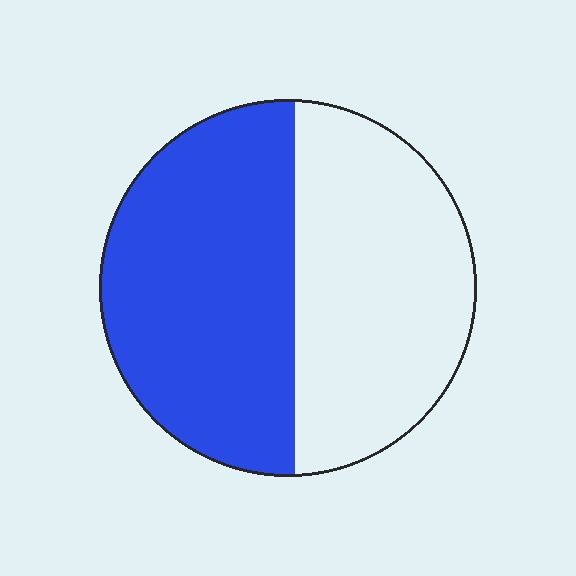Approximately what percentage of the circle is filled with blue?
Approximately 50%.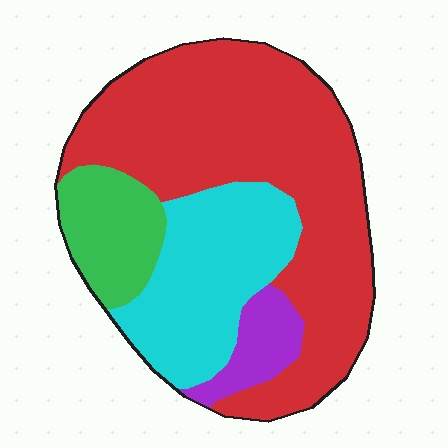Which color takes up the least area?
Purple, at roughly 5%.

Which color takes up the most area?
Red, at roughly 55%.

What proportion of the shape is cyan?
Cyan takes up about one quarter (1/4) of the shape.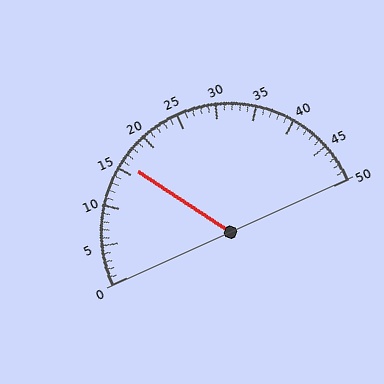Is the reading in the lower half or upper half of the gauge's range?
The reading is in the lower half of the range (0 to 50).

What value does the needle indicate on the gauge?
The needle indicates approximately 16.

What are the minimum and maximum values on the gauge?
The gauge ranges from 0 to 50.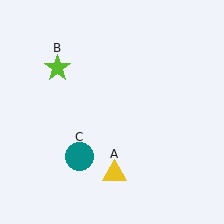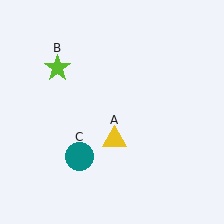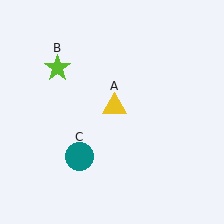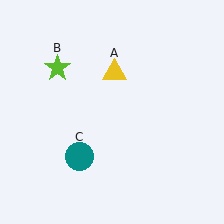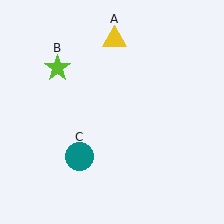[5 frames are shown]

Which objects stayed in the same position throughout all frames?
Lime star (object B) and teal circle (object C) remained stationary.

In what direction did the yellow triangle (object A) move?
The yellow triangle (object A) moved up.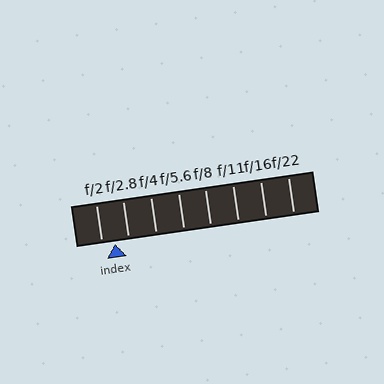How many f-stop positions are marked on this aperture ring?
There are 8 f-stop positions marked.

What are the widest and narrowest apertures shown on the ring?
The widest aperture shown is f/2 and the narrowest is f/22.